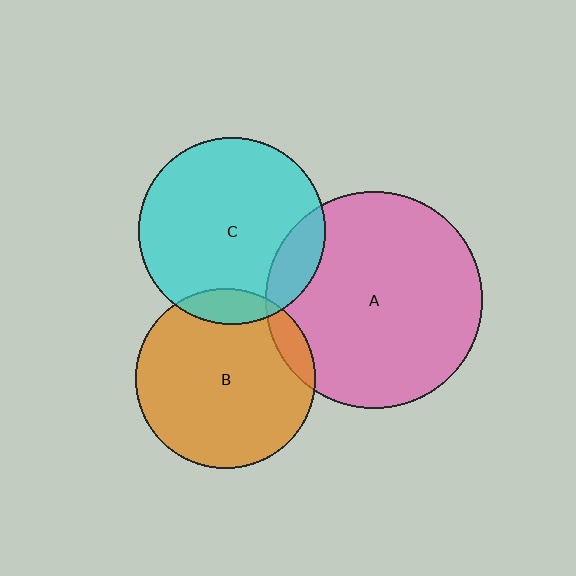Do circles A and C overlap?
Yes.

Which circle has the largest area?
Circle A (pink).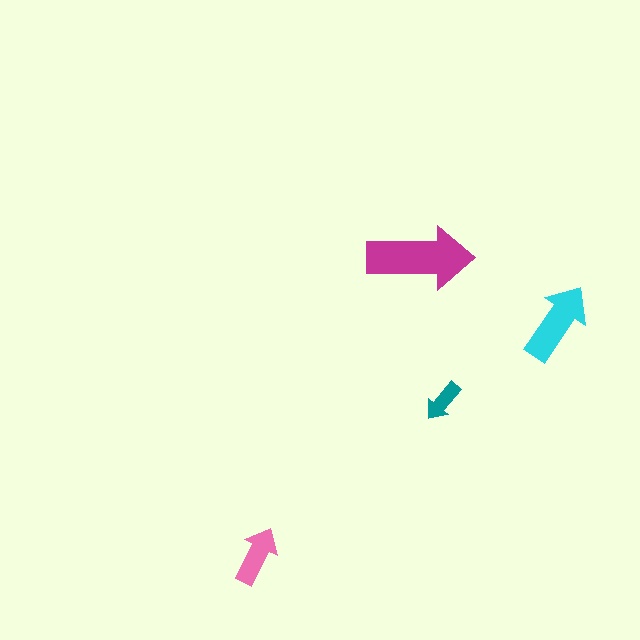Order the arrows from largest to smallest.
the magenta one, the cyan one, the pink one, the teal one.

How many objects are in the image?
There are 4 objects in the image.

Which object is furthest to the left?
The pink arrow is leftmost.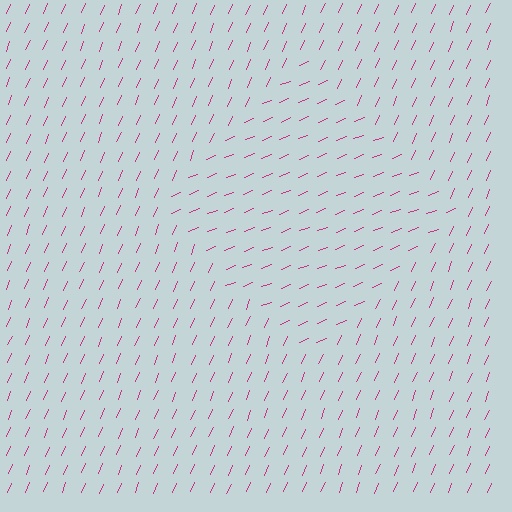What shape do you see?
I see a diamond.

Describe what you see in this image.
The image is filled with small magenta line segments. A diamond region in the image has lines oriented differently from the surrounding lines, creating a visible texture boundary.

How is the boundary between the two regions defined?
The boundary is defined purely by a change in line orientation (approximately 45 degrees difference). All lines are the same color and thickness.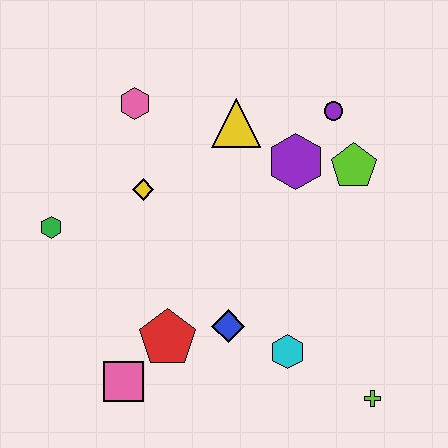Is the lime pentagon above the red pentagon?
Yes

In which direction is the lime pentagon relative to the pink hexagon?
The lime pentagon is to the right of the pink hexagon.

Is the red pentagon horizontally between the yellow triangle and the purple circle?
No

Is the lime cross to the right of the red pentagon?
Yes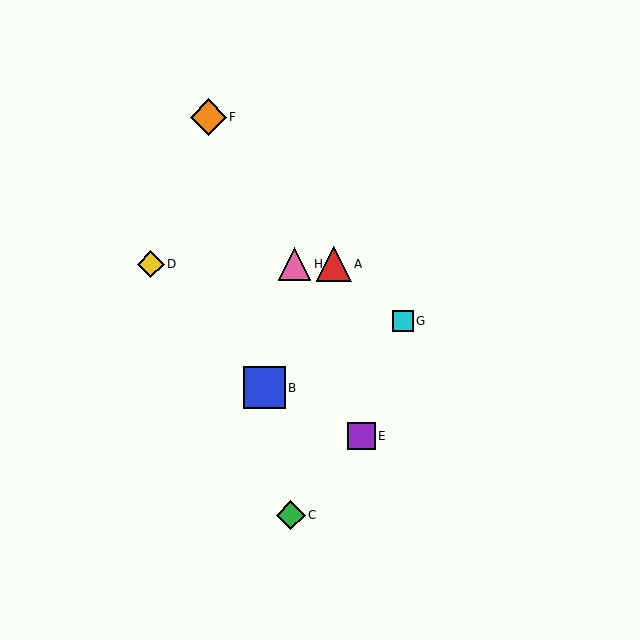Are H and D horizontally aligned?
Yes, both are at y≈264.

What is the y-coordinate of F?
Object F is at y≈117.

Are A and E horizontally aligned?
No, A is at y≈264 and E is at y≈436.